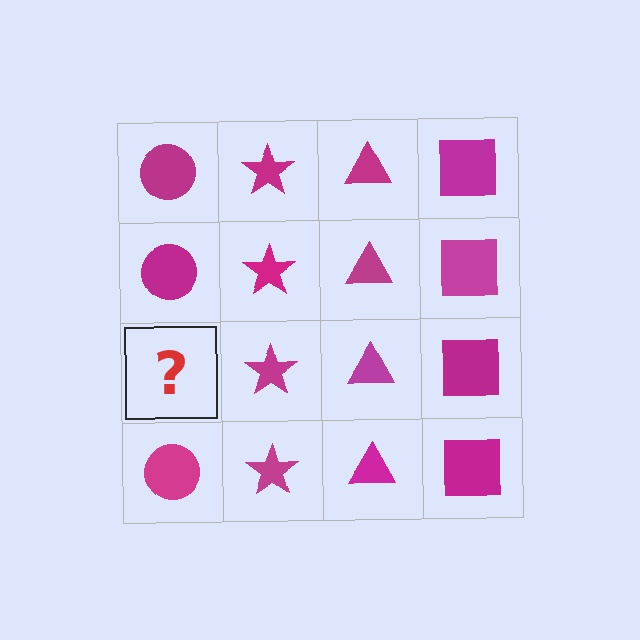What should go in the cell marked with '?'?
The missing cell should contain a magenta circle.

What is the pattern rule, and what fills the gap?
The rule is that each column has a consistent shape. The gap should be filled with a magenta circle.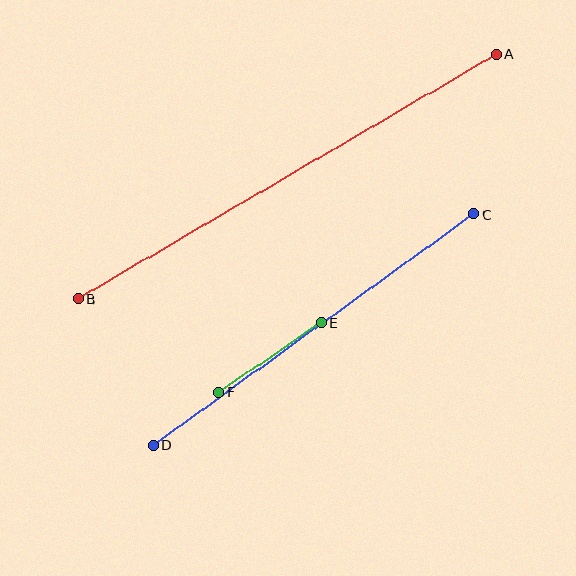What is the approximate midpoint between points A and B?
The midpoint is at approximately (287, 176) pixels.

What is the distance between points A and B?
The distance is approximately 485 pixels.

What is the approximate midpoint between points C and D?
The midpoint is at approximately (314, 329) pixels.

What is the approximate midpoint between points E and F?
The midpoint is at approximately (270, 357) pixels.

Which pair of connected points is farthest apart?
Points A and B are farthest apart.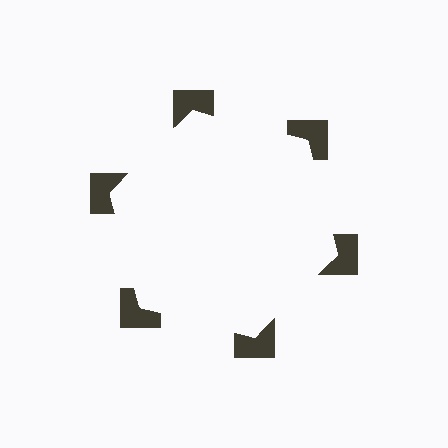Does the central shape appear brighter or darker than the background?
It typically appears slightly brighter than the background, even though no actual brightness change is drawn.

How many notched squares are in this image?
There are 6 — one at each vertex of the illusory hexagon.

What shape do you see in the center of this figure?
An illusory hexagon — its edges are inferred from the aligned wedge cuts in the notched squares, not physically drawn.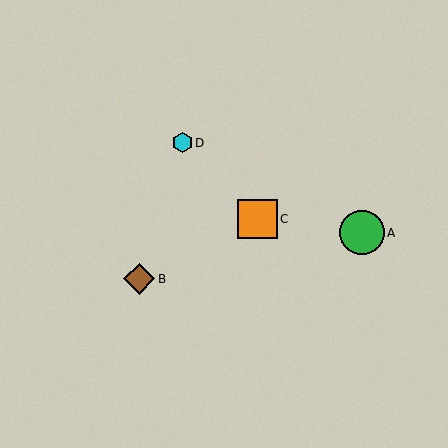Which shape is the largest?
The green circle (labeled A) is the largest.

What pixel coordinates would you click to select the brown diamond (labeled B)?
Click at (139, 279) to select the brown diamond B.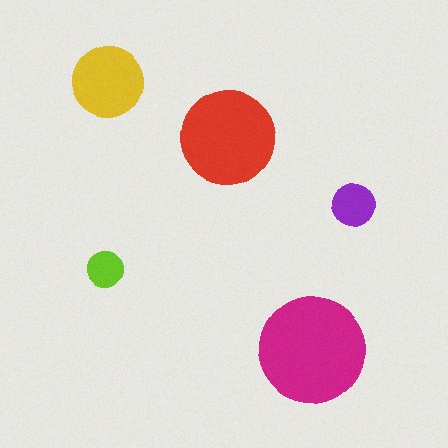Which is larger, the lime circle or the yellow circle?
The yellow one.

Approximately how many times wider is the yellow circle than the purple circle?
About 1.5 times wider.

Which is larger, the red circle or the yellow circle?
The red one.